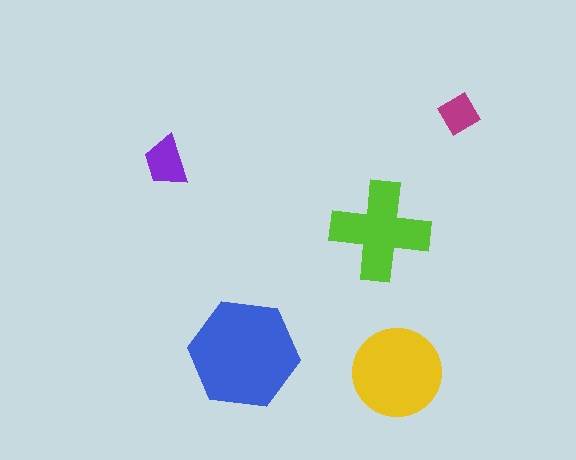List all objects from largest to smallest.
The blue hexagon, the yellow circle, the lime cross, the purple trapezoid, the magenta diamond.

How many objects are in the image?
There are 5 objects in the image.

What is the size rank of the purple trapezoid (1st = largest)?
4th.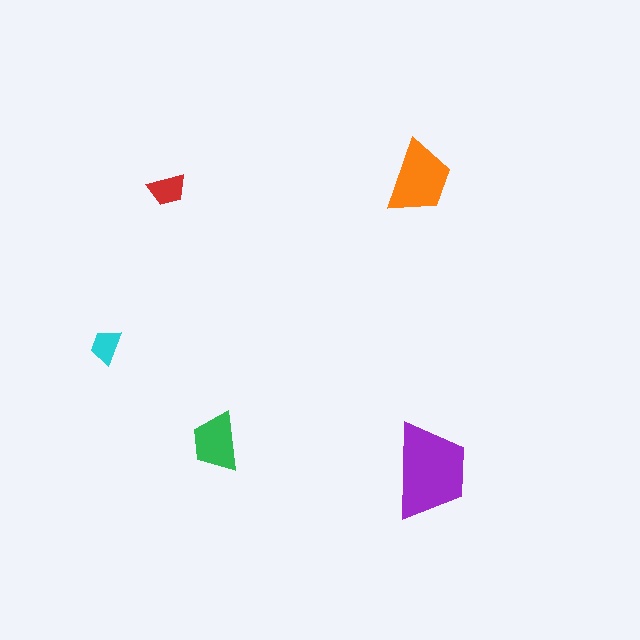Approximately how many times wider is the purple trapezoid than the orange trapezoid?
About 1.5 times wider.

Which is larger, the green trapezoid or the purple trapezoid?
The purple one.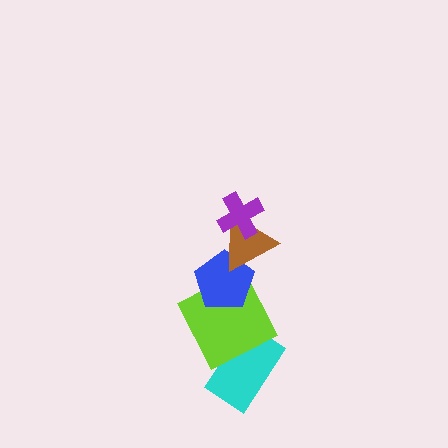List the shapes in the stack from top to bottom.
From top to bottom: the purple cross, the brown triangle, the blue pentagon, the lime square, the cyan rectangle.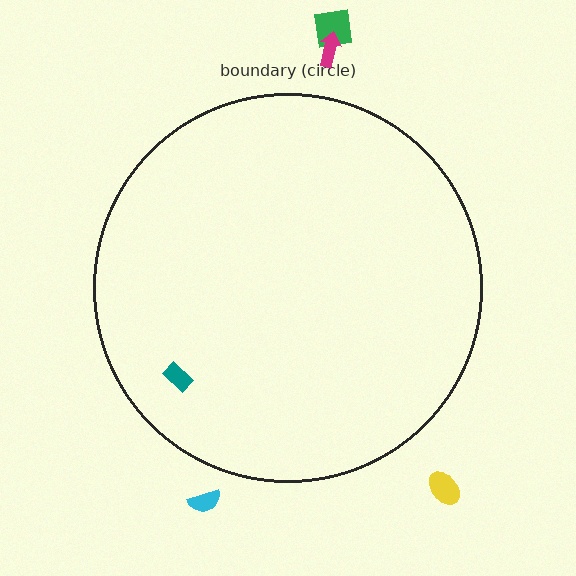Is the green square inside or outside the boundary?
Outside.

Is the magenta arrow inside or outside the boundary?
Outside.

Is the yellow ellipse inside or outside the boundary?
Outside.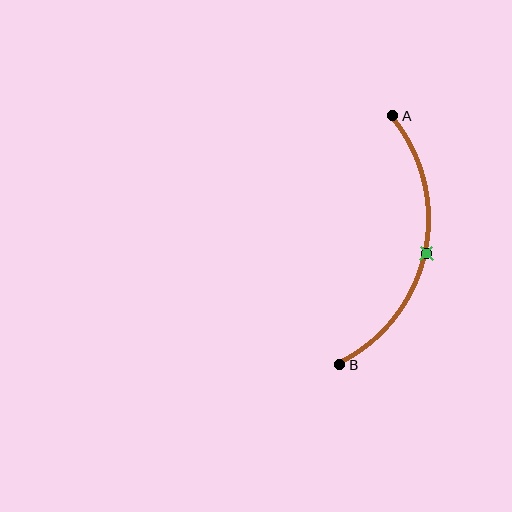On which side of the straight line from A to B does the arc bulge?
The arc bulges to the right of the straight line connecting A and B.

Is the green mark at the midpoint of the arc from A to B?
Yes. The green mark lies on the arc at equal arc-length from both A and B — it is the arc midpoint.